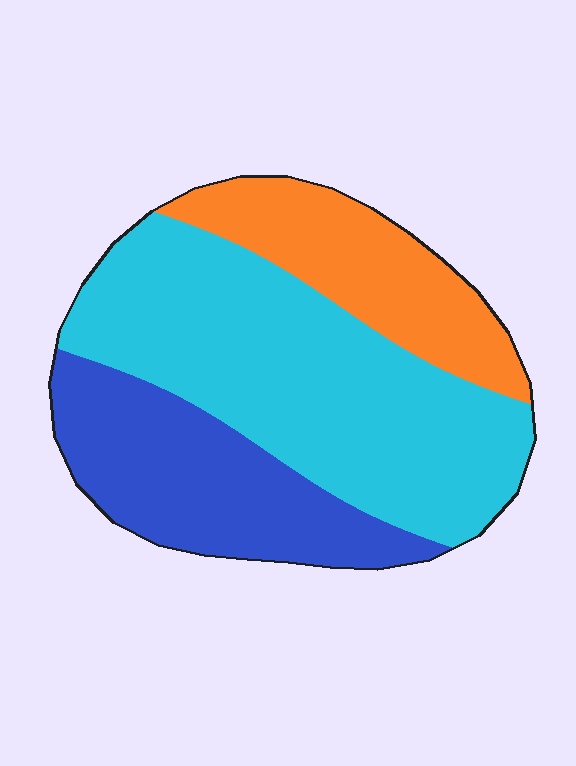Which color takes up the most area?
Cyan, at roughly 50%.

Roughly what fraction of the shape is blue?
Blue takes up between a sixth and a third of the shape.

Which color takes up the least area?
Orange, at roughly 20%.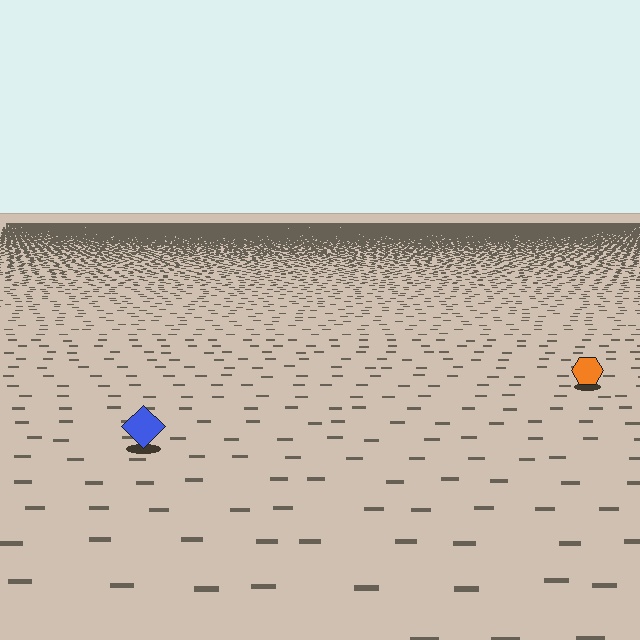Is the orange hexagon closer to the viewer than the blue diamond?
No. The blue diamond is closer — you can tell from the texture gradient: the ground texture is coarser near it.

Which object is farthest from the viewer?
The orange hexagon is farthest from the viewer. It appears smaller and the ground texture around it is denser.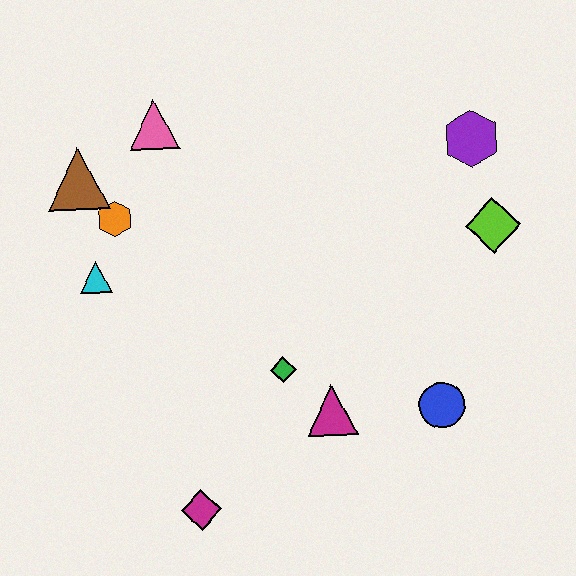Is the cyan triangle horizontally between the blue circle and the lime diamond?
No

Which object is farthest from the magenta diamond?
The purple hexagon is farthest from the magenta diamond.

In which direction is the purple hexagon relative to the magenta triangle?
The purple hexagon is above the magenta triangle.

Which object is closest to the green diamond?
The magenta triangle is closest to the green diamond.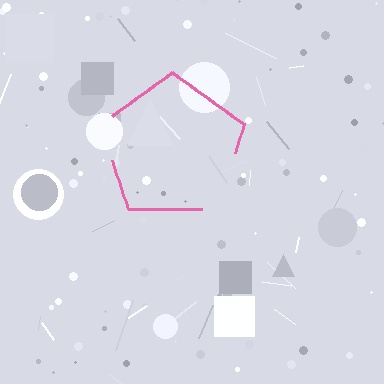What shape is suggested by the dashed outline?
The dashed outline suggests a pentagon.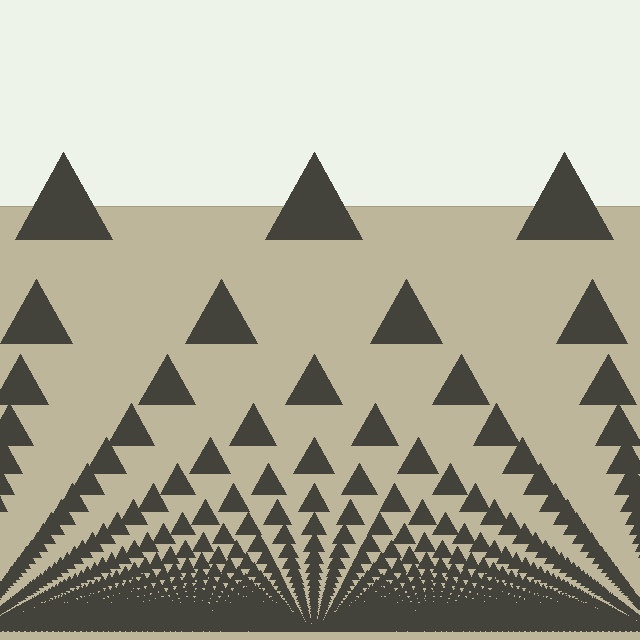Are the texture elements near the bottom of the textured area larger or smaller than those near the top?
Smaller. The gradient is inverted — elements near the bottom are smaller and denser.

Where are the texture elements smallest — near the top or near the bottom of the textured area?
Near the bottom.